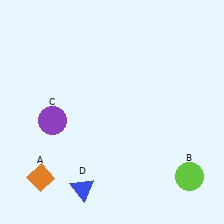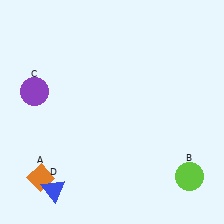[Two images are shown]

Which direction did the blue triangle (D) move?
The blue triangle (D) moved left.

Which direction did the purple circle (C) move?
The purple circle (C) moved up.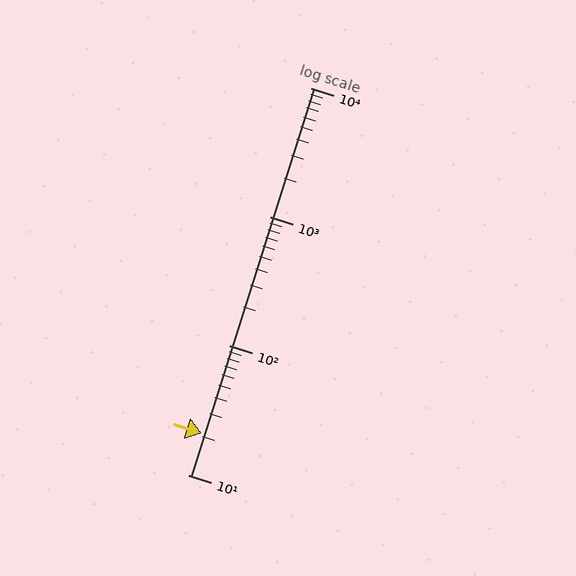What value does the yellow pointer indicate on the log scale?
The pointer indicates approximately 21.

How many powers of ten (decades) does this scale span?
The scale spans 3 decades, from 10 to 10000.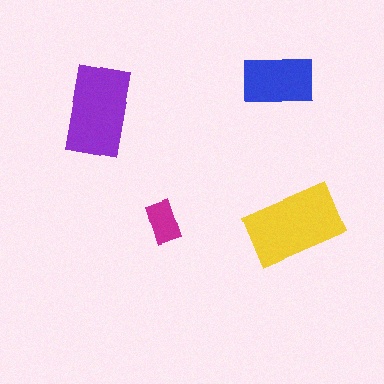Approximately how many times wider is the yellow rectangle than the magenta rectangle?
About 2.5 times wider.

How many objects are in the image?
There are 4 objects in the image.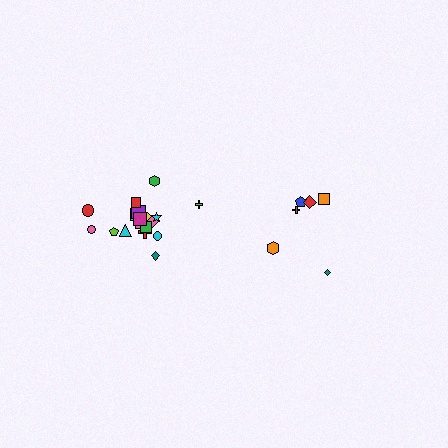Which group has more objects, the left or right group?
The left group.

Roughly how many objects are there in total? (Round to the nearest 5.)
Roughly 25 objects in total.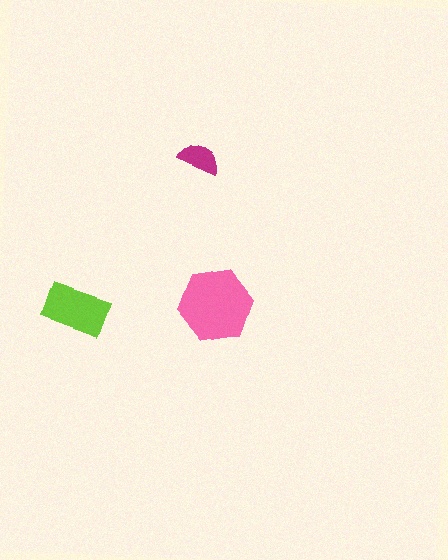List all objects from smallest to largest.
The magenta semicircle, the lime rectangle, the pink hexagon.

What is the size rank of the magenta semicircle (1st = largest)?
3rd.